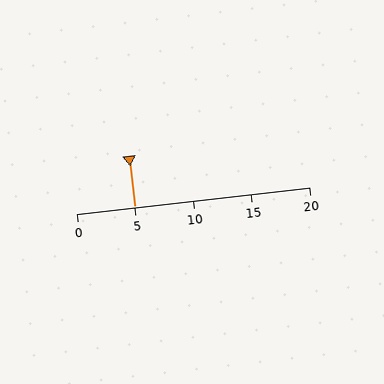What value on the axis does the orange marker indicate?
The marker indicates approximately 5.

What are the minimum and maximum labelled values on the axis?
The axis runs from 0 to 20.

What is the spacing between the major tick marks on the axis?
The major ticks are spaced 5 apart.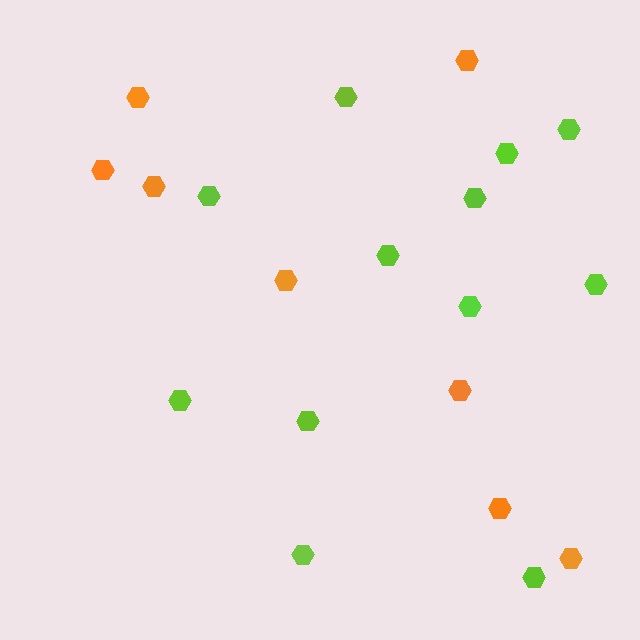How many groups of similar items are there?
There are 2 groups: one group of lime hexagons (12) and one group of orange hexagons (8).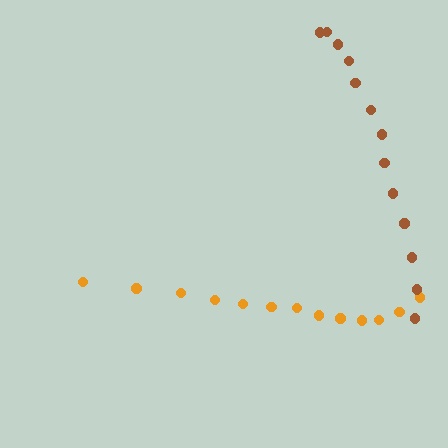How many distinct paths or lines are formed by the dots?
There are 2 distinct paths.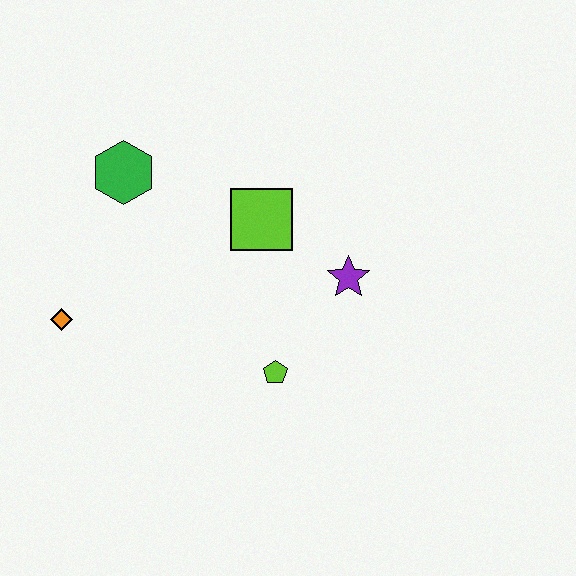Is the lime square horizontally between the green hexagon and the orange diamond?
No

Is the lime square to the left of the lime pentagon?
Yes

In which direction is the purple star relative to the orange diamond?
The purple star is to the right of the orange diamond.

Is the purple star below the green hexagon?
Yes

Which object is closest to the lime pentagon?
The purple star is closest to the lime pentagon.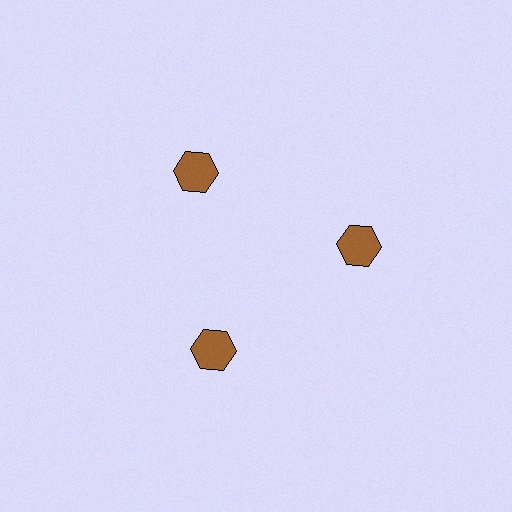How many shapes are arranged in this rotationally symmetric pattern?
There are 3 shapes, arranged in 3 groups of 1.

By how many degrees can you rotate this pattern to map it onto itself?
The pattern maps onto itself every 120 degrees of rotation.